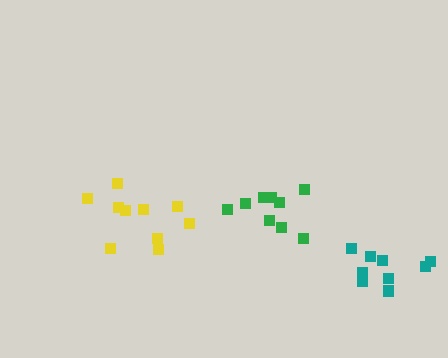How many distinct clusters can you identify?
There are 3 distinct clusters.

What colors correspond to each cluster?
The clusters are colored: green, teal, yellow.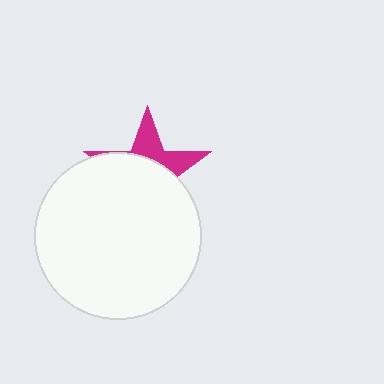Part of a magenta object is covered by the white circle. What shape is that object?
It is a star.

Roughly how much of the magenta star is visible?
A small part of it is visible (roughly 33%).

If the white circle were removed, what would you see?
You would see the complete magenta star.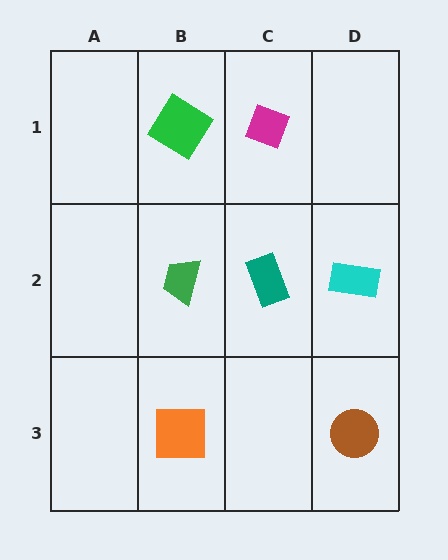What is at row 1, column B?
A green diamond.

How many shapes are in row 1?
2 shapes.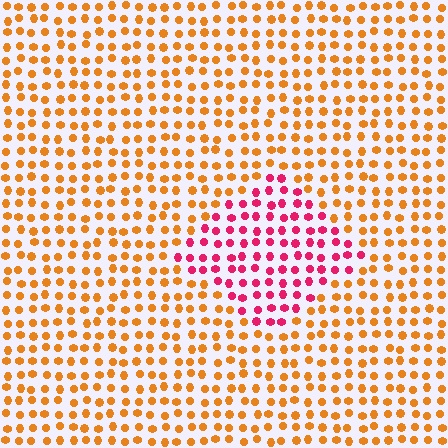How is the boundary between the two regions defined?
The boundary is defined purely by a slight shift in hue (about 54 degrees). Spacing, size, and orientation are identical on both sides.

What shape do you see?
I see a diamond.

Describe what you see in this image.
The image is filled with small orange elements in a uniform arrangement. A diamond-shaped region is visible where the elements are tinted to a slightly different hue, forming a subtle color boundary.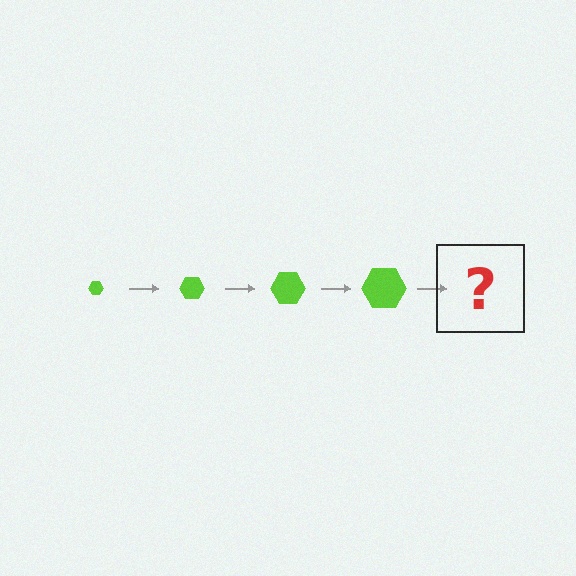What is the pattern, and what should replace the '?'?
The pattern is that the hexagon gets progressively larger each step. The '?' should be a lime hexagon, larger than the previous one.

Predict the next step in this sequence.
The next step is a lime hexagon, larger than the previous one.